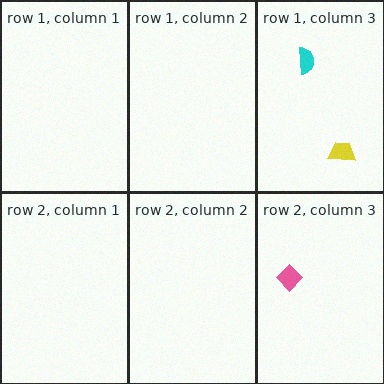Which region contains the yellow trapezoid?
The row 1, column 3 region.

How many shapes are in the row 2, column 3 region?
1.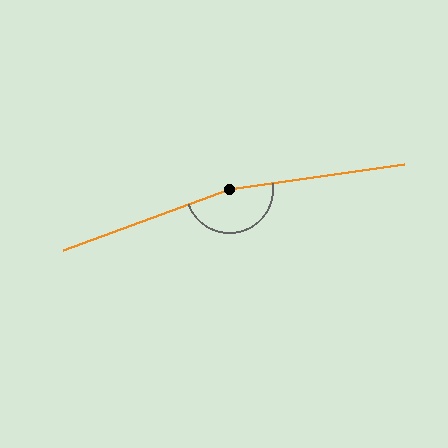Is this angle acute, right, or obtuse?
It is obtuse.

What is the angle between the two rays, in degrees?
Approximately 168 degrees.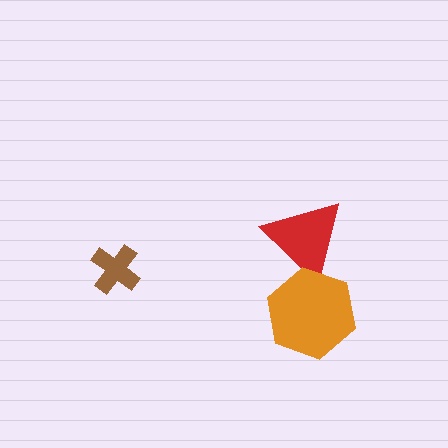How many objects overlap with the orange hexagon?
1 object overlaps with the orange hexagon.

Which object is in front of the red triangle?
The orange hexagon is in front of the red triangle.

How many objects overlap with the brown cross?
0 objects overlap with the brown cross.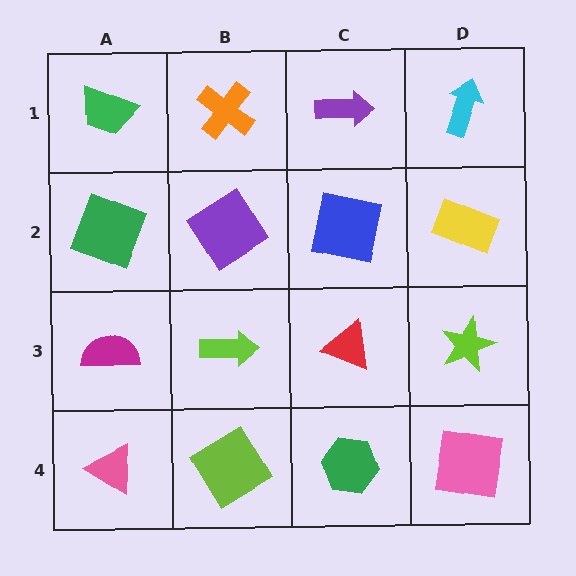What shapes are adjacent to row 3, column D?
A yellow rectangle (row 2, column D), a pink square (row 4, column D), a red triangle (row 3, column C).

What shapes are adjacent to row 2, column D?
A cyan arrow (row 1, column D), a lime star (row 3, column D), a blue square (row 2, column C).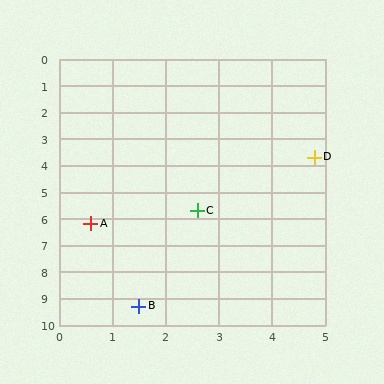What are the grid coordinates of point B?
Point B is at approximately (1.5, 9.3).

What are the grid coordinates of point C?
Point C is at approximately (2.6, 5.7).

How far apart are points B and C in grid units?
Points B and C are about 3.8 grid units apart.